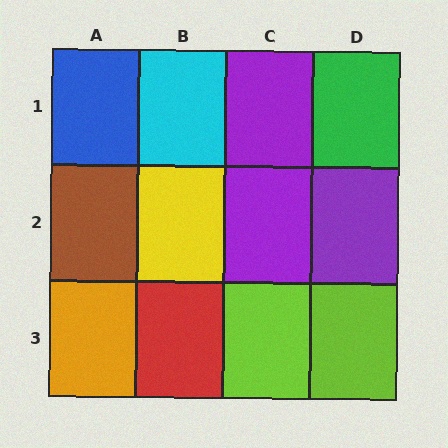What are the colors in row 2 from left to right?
Brown, yellow, purple, purple.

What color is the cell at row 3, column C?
Lime.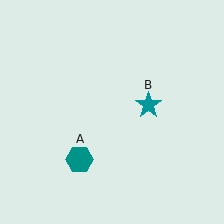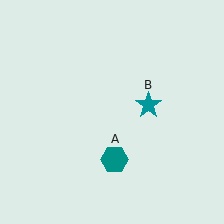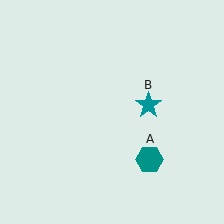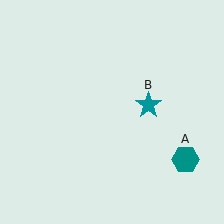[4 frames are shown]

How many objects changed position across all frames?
1 object changed position: teal hexagon (object A).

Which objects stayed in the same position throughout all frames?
Teal star (object B) remained stationary.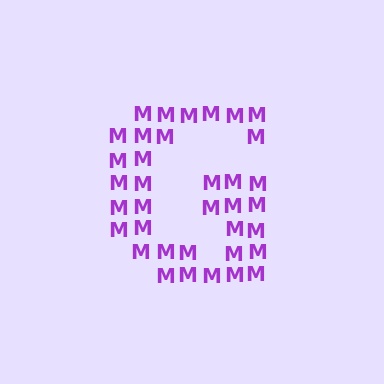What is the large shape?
The large shape is the letter G.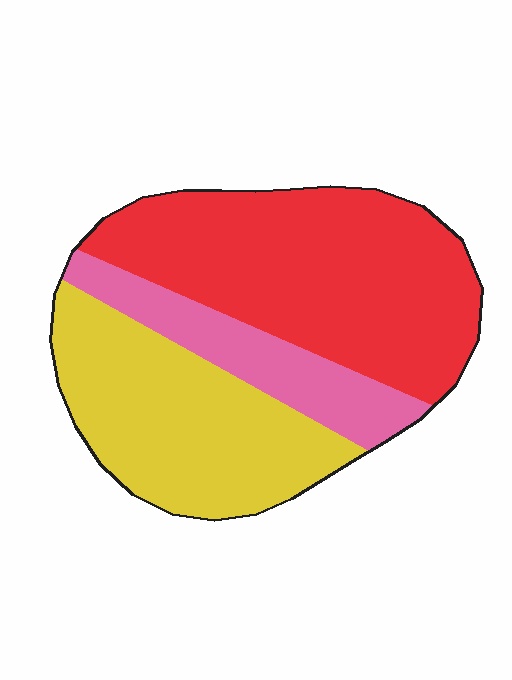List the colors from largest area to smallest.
From largest to smallest: red, yellow, pink.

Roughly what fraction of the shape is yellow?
Yellow covers roughly 35% of the shape.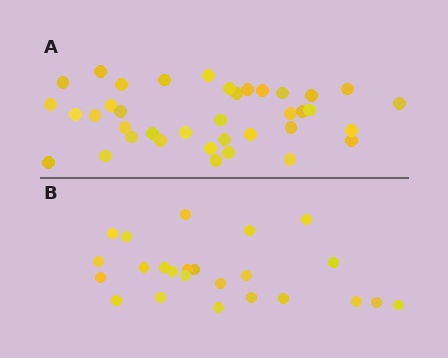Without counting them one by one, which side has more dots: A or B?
Region A (the top region) has more dots.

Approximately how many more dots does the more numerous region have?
Region A has approximately 15 more dots than region B.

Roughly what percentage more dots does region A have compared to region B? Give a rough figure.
About 60% more.